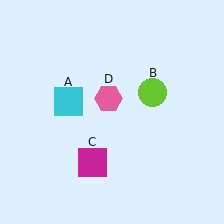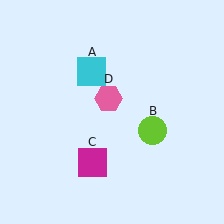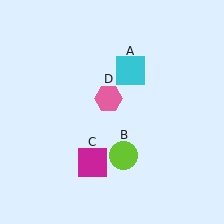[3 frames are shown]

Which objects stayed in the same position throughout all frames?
Magenta square (object C) and pink hexagon (object D) remained stationary.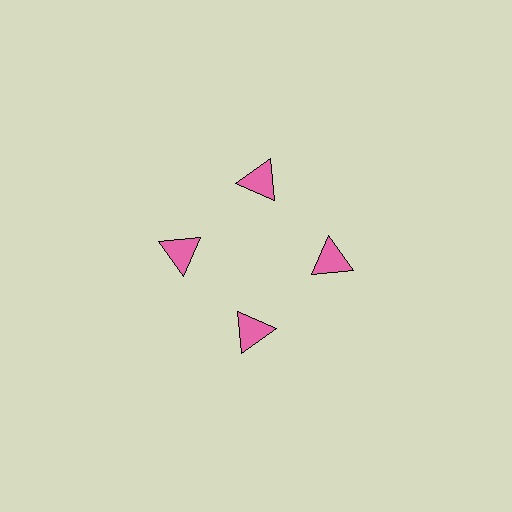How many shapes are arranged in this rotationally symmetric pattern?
There are 4 shapes, arranged in 4 groups of 1.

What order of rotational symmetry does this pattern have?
This pattern has 4-fold rotational symmetry.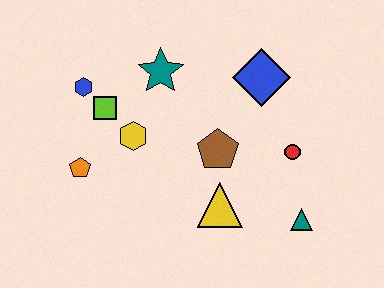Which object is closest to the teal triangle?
The red circle is closest to the teal triangle.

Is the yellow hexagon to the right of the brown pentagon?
No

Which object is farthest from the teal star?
The teal triangle is farthest from the teal star.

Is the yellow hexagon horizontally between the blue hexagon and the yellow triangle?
Yes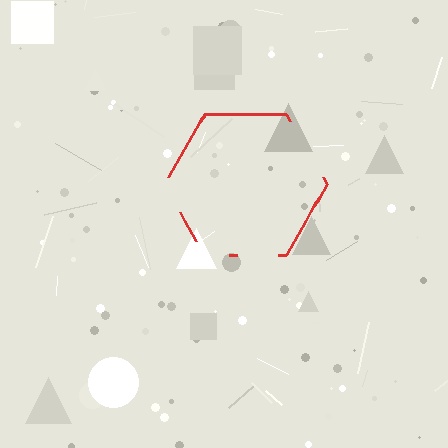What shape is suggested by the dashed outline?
The dashed outline suggests a hexagon.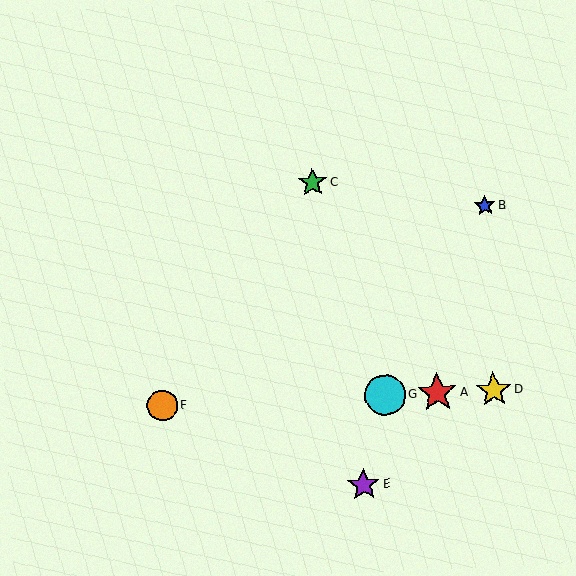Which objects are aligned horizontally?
Objects A, D, F, G are aligned horizontally.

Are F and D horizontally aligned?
Yes, both are at y≈406.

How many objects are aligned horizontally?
4 objects (A, D, F, G) are aligned horizontally.